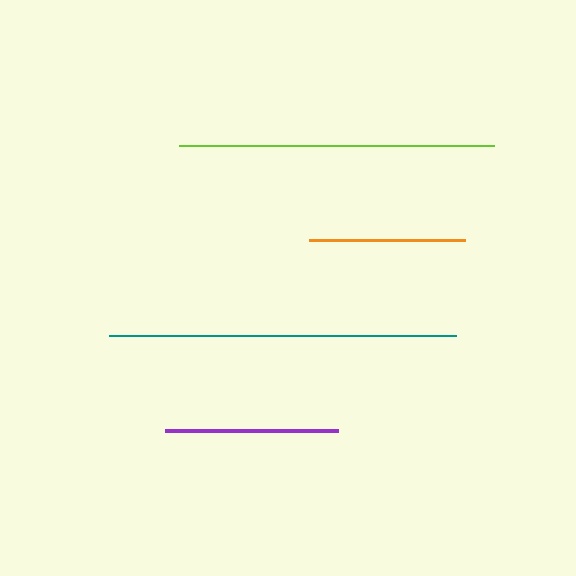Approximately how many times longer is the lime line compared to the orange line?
The lime line is approximately 2.0 times the length of the orange line.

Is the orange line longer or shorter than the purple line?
The purple line is longer than the orange line.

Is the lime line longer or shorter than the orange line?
The lime line is longer than the orange line.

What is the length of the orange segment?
The orange segment is approximately 156 pixels long.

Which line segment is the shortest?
The orange line is the shortest at approximately 156 pixels.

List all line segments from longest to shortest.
From longest to shortest: teal, lime, purple, orange.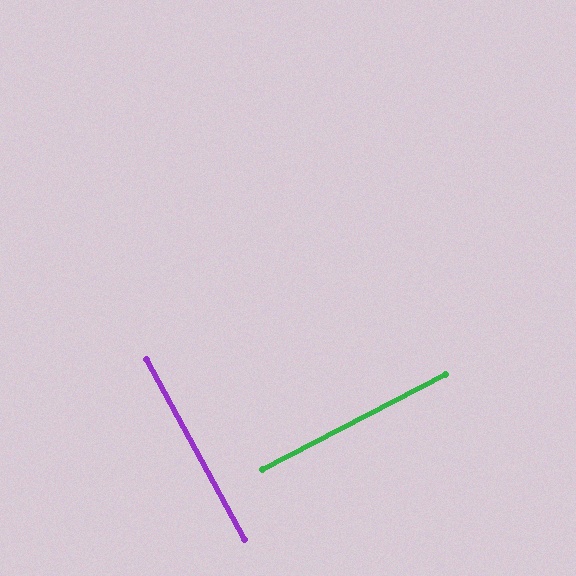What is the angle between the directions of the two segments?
Approximately 89 degrees.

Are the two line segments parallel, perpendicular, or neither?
Perpendicular — they meet at approximately 89°.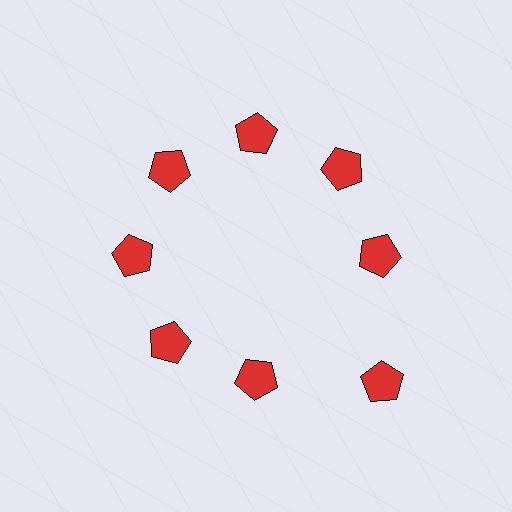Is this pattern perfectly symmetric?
No. The 8 red pentagons are arranged in a ring, but one element near the 4 o'clock position is pushed outward from the center, breaking the 8-fold rotational symmetry.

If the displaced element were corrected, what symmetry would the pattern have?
It would have 8-fold rotational symmetry — the pattern would map onto itself every 45 degrees.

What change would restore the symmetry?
The symmetry would be restored by moving it inward, back onto the ring so that all 8 pentagons sit at equal angles and equal distance from the center.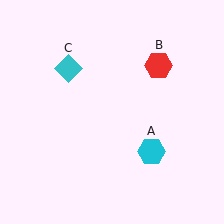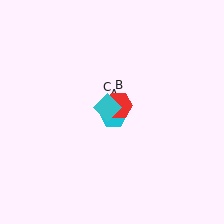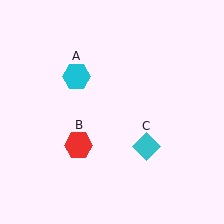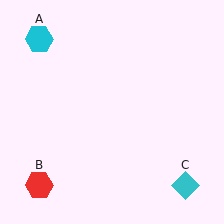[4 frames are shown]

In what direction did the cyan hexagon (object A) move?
The cyan hexagon (object A) moved up and to the left.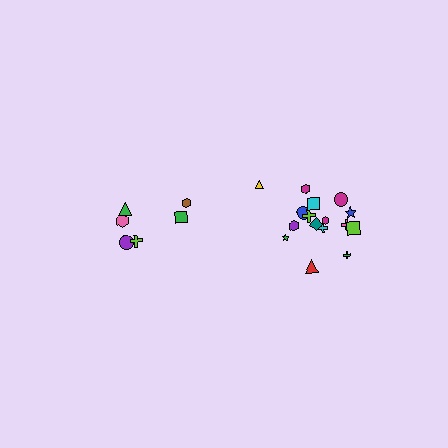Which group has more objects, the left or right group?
The right group.